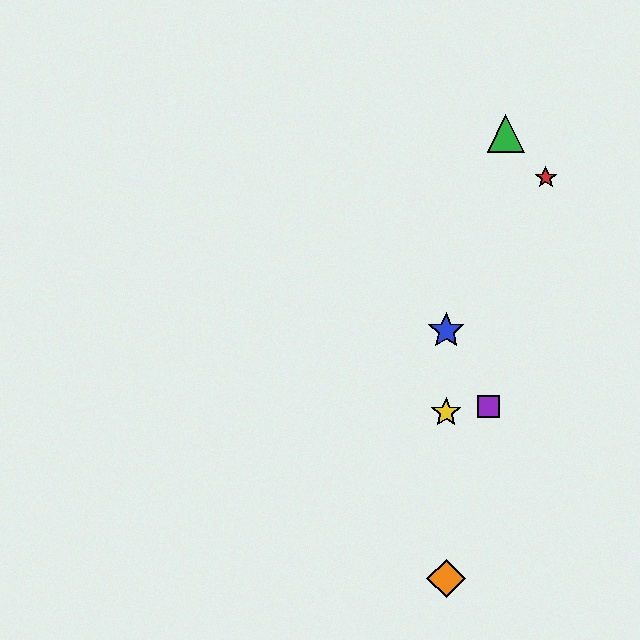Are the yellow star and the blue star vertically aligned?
Yes, both are at x≈446.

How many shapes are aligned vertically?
3 shapes (the blue star, the yellow star, the orange diamond) are aligned vertically.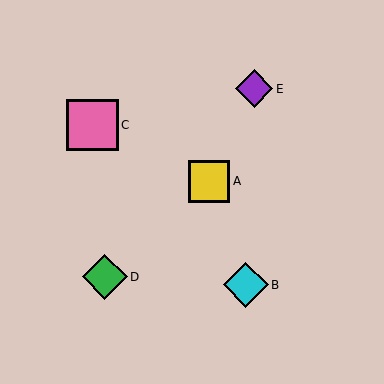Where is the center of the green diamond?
The center of the green diamond is at (105, 277).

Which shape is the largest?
The pink square (labeled C) is the largest.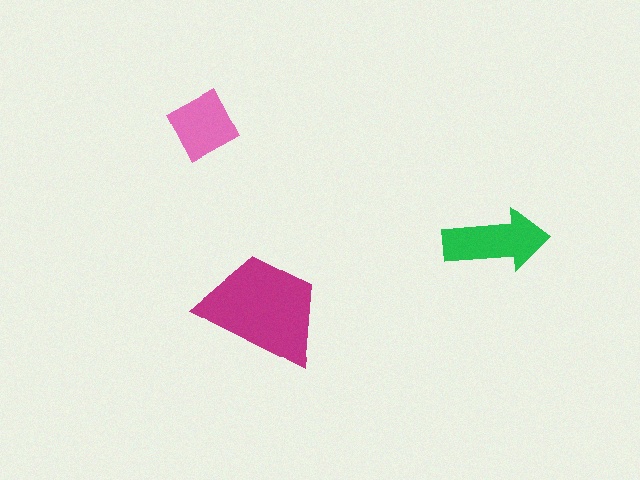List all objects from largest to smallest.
The magenta trapezoid, the green arrow, the pink square.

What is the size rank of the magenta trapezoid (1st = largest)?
1st.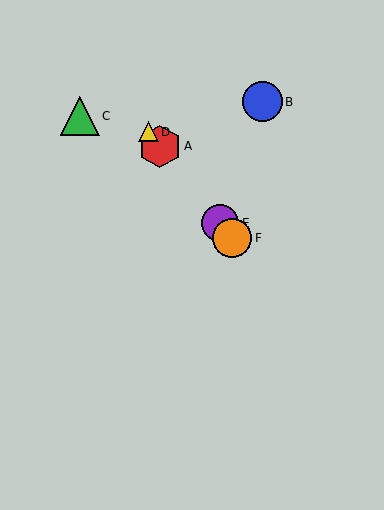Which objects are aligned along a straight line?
Objects A, D, E, F are aligned along a straight line.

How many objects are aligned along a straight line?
4 objects (A, D, E, F) are aligned along a straight line.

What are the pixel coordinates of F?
Object F is at (232, 238).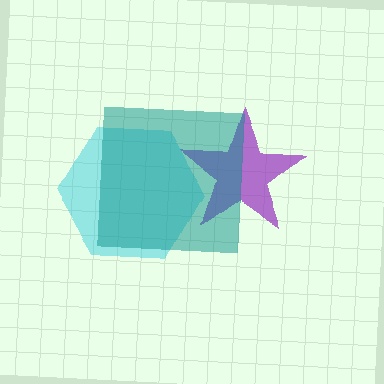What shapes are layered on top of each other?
The layered shapes are: a purple star, a cyan hexagon, a teal square.